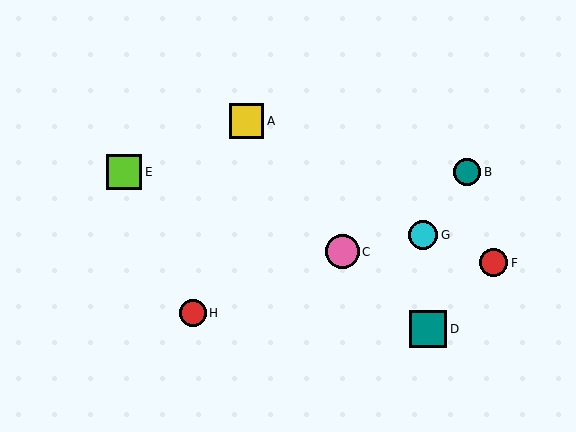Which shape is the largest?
The teal square (labeled D) is the largest.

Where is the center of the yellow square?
The center of the yellow square is at (246, 121).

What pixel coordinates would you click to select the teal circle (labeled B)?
Click at (467, 172) to select the teal circle B.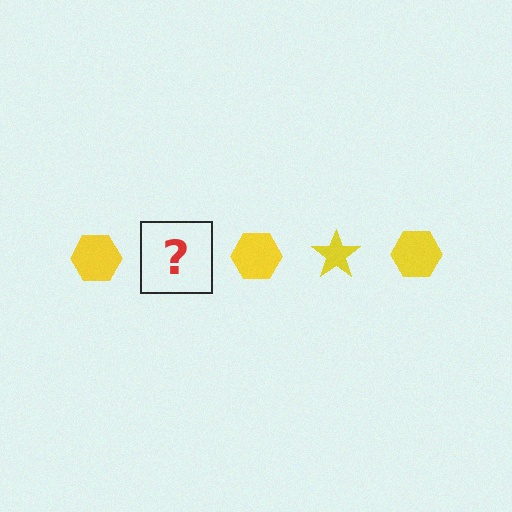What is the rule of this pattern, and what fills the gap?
The rule is that the pattern cycles through hexagon, star shapes in yellow. The gap should be filled with a yellow star.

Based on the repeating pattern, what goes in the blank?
The blank should be a yellow star.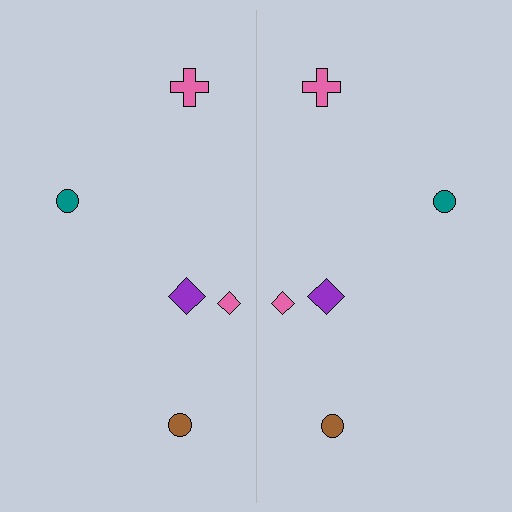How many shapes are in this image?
There are 10 shapes in this image.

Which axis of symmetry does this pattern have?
The pattern has a vertical axis of symmetry running through the center of the image.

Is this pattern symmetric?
Yes, this pattern has bilateral (reflection) symmetry.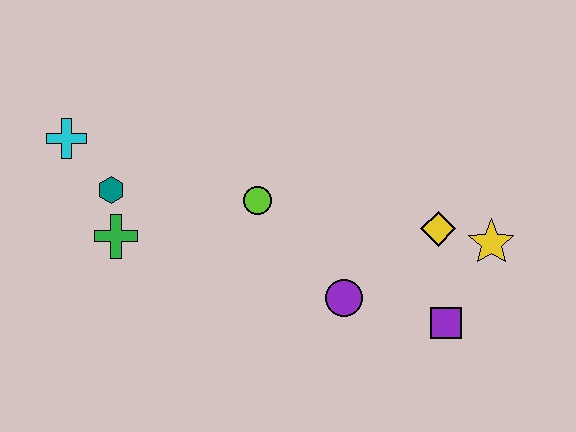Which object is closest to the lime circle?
The purple circle is closest to the lime circle.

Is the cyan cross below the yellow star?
No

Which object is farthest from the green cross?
The yellow star is farthest from the green cross.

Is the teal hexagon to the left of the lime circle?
Yes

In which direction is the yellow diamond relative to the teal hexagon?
The yellow diamond is to the right of the teal hexagon.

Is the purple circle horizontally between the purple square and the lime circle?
Yes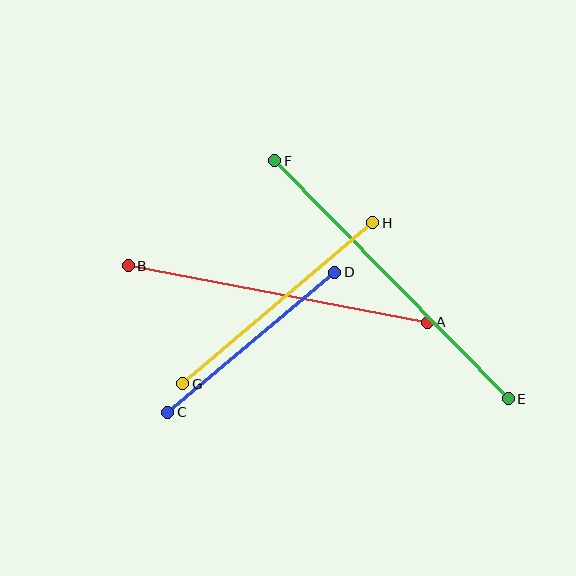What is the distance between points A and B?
The distance is approximately 305 pixels.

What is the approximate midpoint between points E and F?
The midpoint is at approximately (391, 280) pixels.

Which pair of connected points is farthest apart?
Points E and F are farthest apart.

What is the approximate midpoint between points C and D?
The midpoint is at approximately (251, 342) pixels.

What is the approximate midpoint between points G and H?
The midpoint is at approximately (278, 303) pixels.